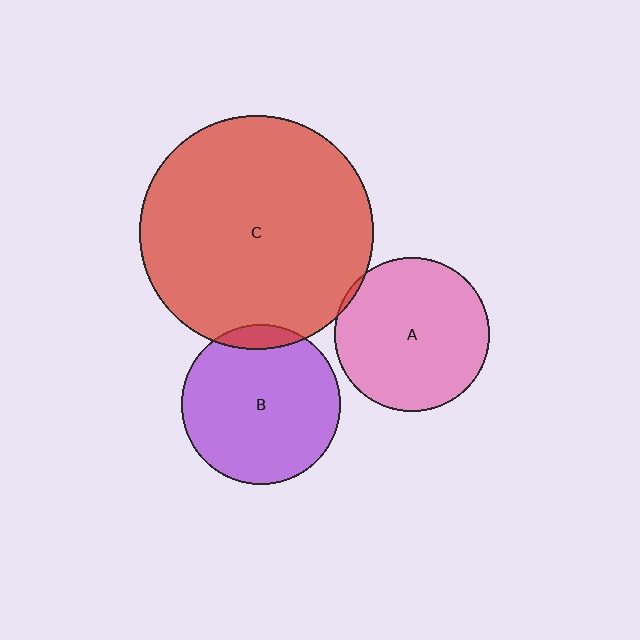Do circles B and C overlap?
Yes.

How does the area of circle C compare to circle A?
Approximately 2.3 times.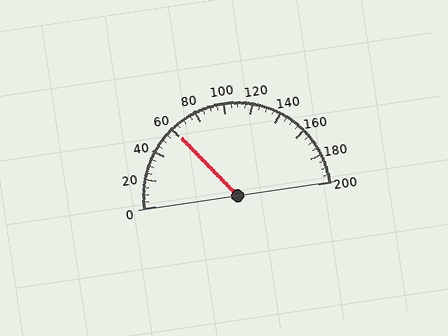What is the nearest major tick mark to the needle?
The nearest major tick mark is 60.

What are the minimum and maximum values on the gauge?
The gauge ranges from 0 to 200.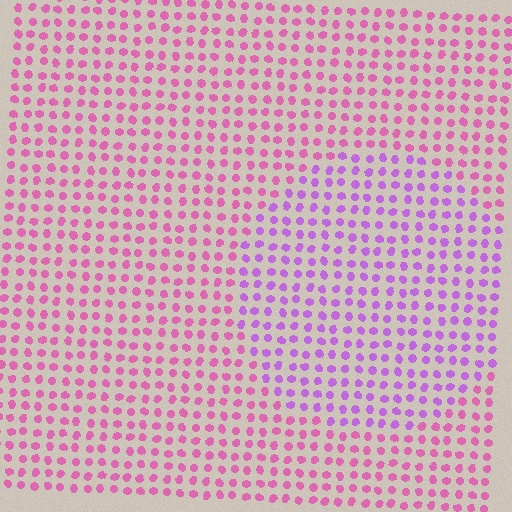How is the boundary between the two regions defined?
The boundary is defined purely by a slight shift in hue (about 37 degrees). Spacing, size, and orientation are identical on both sides.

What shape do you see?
I see a circle.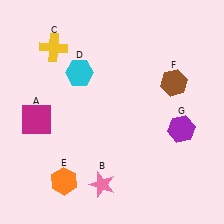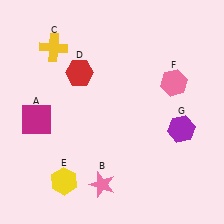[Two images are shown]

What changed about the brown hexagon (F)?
In Image 1, F is brown. In Image 2, it changed to pink.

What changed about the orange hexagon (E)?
In Image 1, E is orange. In Image 2, it changed to yellow.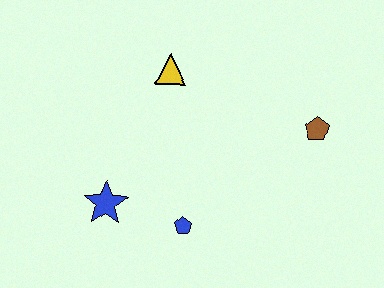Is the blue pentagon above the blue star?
No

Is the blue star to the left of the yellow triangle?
Yes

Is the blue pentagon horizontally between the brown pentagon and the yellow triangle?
Yes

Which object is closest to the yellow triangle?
The blue star is closest to the yellow triangle.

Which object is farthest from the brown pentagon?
The blue star is farthest from the brown pentagon.